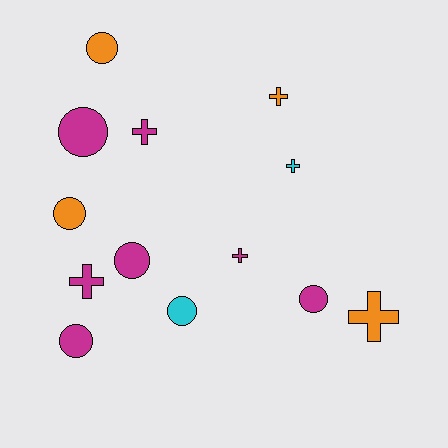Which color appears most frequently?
Magenta, with 7 objects.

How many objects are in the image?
There are 13 objects.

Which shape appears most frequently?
Circle, with 7 objects.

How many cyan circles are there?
There is 1 cyan circle.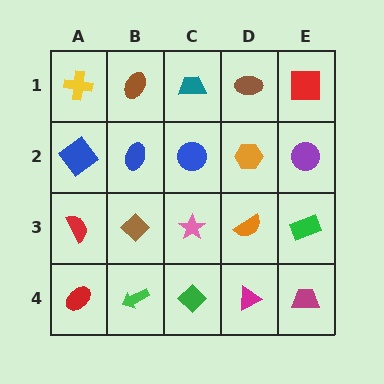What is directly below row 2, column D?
An orange semicircle.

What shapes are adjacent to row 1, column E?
A purple circle (row 2, column E), a brown ellipse (row 1, column D).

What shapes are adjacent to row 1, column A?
A blue diamond (row 2, column A), a brown ellipse (row 1, column B).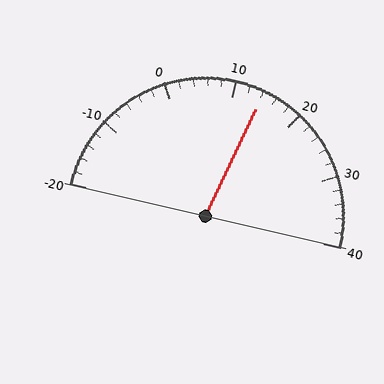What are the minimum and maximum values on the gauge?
The gauge ranges from -20 to 40.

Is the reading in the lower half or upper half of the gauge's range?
The reading is in the upper half of the range (-20 to 40).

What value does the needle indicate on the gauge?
The needle indicates approximately 14.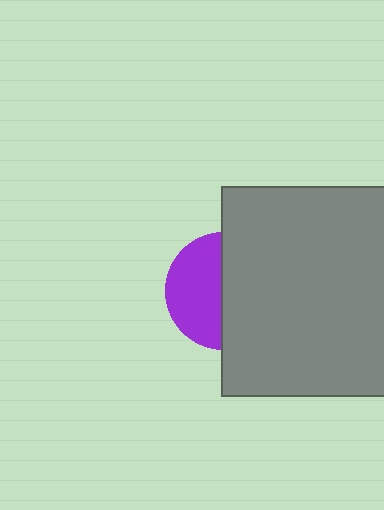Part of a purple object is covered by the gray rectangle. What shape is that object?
It is a circle.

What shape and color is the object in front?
The object in front is a gray rectangle.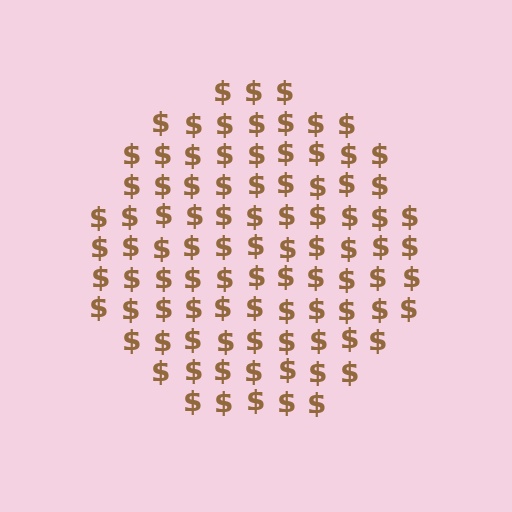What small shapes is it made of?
It is made of small dollar signs.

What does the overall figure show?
The overall figure shows a circle.